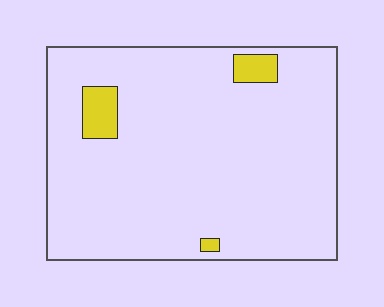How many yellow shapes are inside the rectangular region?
3.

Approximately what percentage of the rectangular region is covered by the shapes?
Approximately 5%.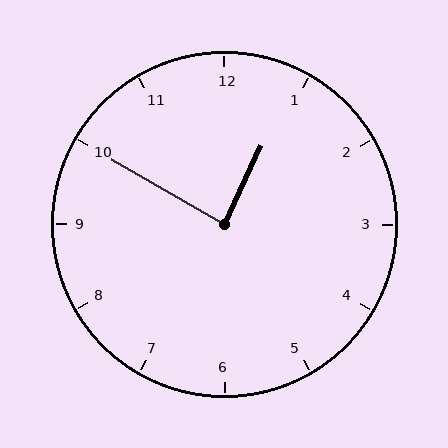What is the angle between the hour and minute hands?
Approximately 85 degrees.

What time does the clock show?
12:50.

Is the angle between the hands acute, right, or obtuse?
It is right.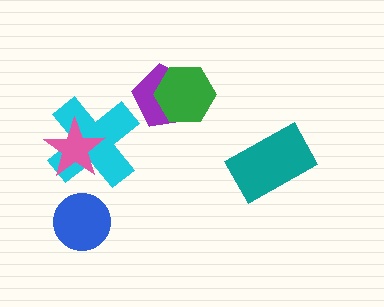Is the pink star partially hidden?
No, no other shape covers it.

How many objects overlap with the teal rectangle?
0 objects overlap with the teal rectangle.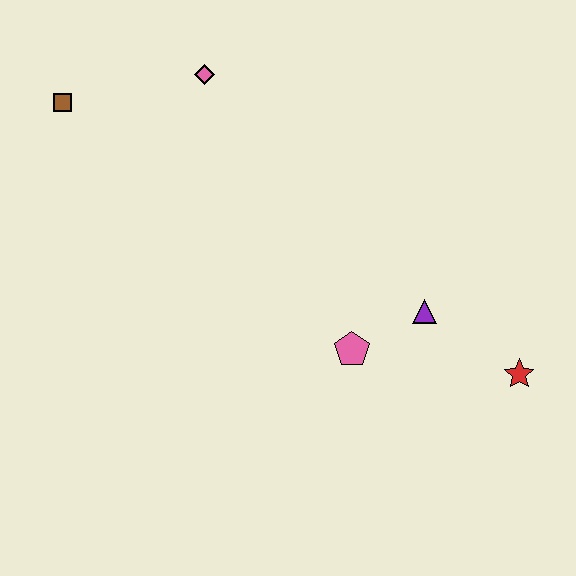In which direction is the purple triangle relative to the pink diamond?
The purple triangle is below the pink diamond.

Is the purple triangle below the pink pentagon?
No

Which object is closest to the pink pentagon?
The purple triangle is closest to the pink pentagon.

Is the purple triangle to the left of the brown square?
No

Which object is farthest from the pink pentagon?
The brown square is farthest from the pink pentagon.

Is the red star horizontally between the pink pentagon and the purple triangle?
No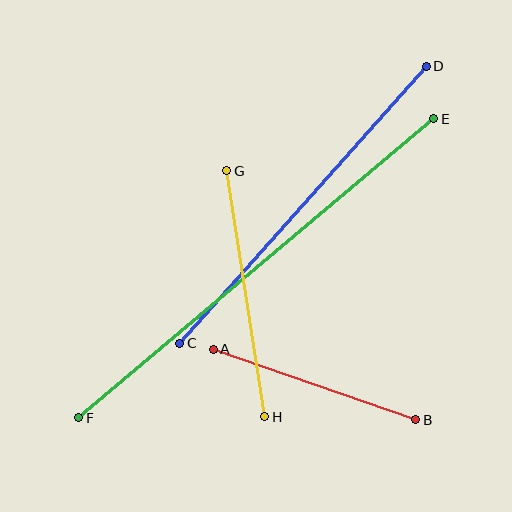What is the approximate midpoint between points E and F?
The midpoint is at approximately (256, 268) pixels.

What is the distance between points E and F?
The distance is approximately 464 pixels.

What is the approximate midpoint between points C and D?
The midpoint is at approximately (303, 205) pixels.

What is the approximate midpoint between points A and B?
The midpoint is at approximately (314, 385) pixels.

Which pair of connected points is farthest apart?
Points E and F are farthest apart.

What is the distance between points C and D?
The distance is approximately 371 pixels.